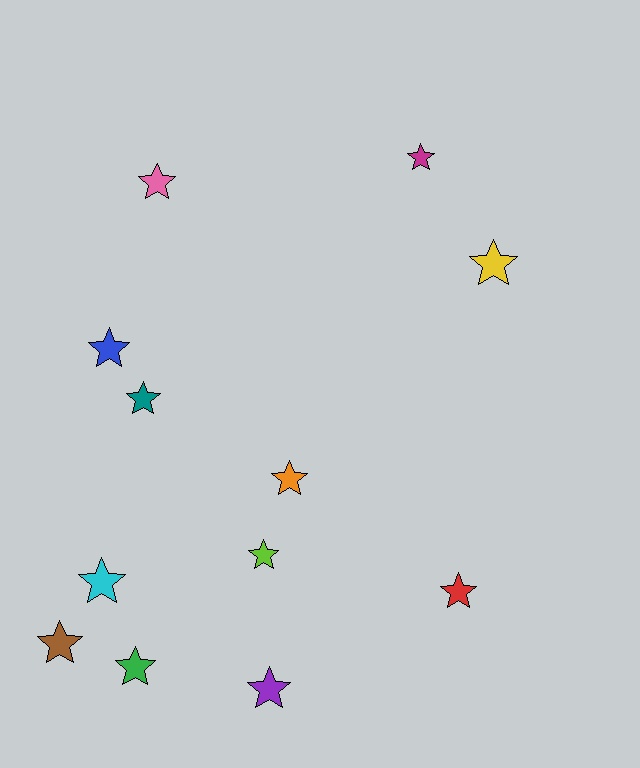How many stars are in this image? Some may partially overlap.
There are 12 stars.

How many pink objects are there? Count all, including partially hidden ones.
There is 1 pink object.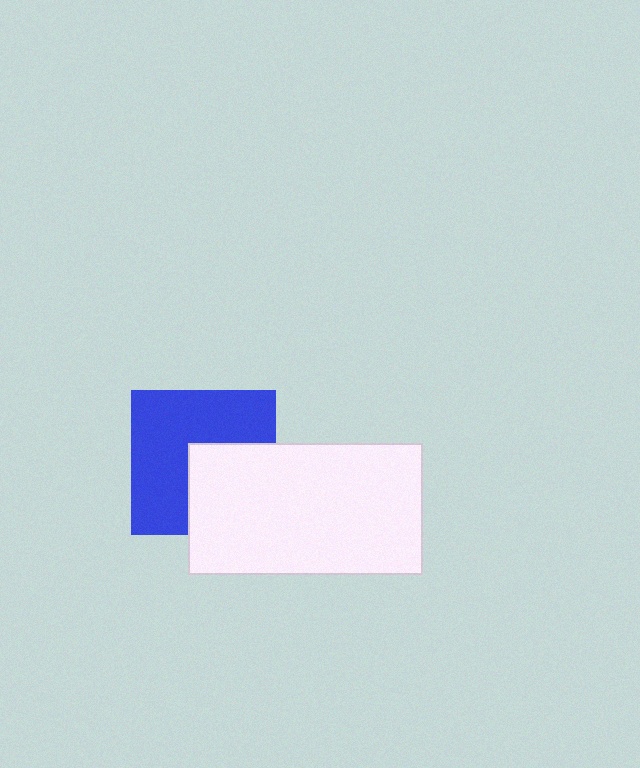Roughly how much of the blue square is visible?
About half of it is visible (roughly 61%).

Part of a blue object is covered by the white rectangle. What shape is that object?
It is a square.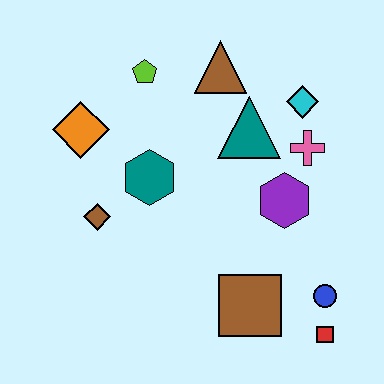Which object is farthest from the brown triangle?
The red square is farthest from the brown triangle.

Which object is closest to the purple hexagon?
The pink cross is closest to the purple hexagon.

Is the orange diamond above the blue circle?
Yes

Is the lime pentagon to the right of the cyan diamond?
No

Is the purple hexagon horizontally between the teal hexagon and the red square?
Yes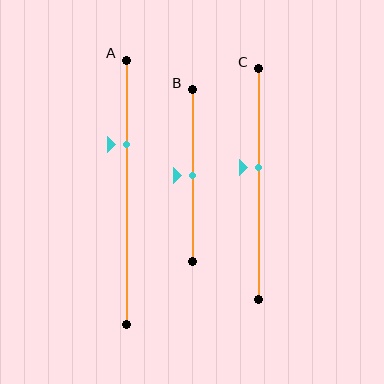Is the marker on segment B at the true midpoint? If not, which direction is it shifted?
Yes, the marker on segment B is at the true midpoint.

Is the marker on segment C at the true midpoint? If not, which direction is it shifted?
No, the marker on segment C is shifted upward by about 7% of the segment length.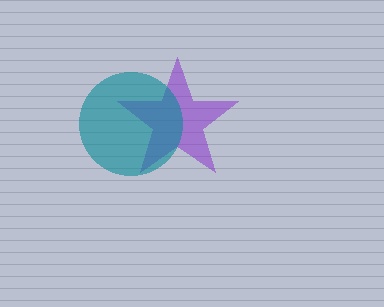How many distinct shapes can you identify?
There are 2 distinct shapes: a purple star, a teal circle.